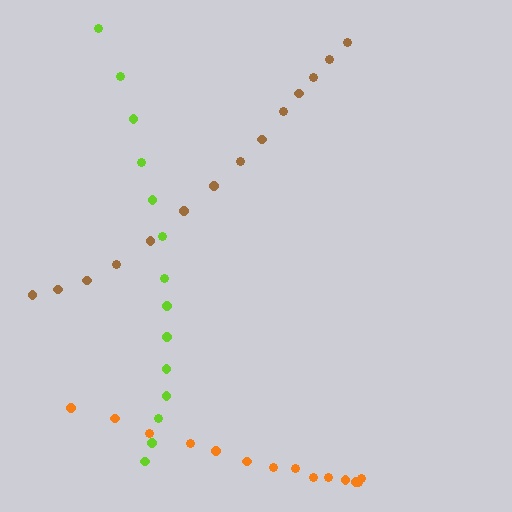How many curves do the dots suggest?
There are 3 distinct paths.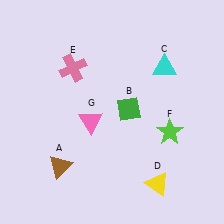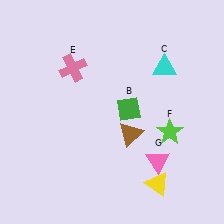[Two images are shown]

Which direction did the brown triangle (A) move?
The brown triangle (A) moved right.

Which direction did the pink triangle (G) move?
The pink triangle (G) moved right.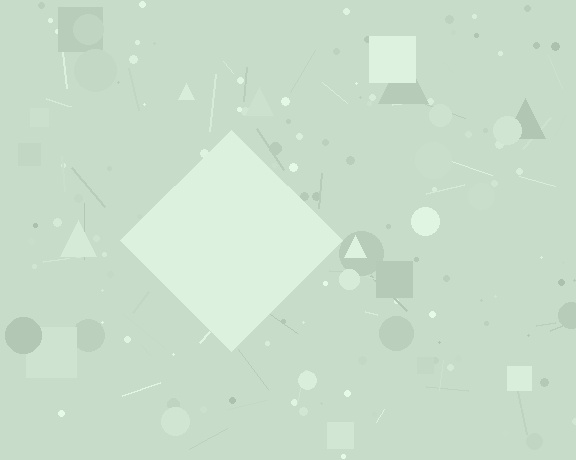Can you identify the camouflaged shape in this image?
The camouflaged shape is a diamond.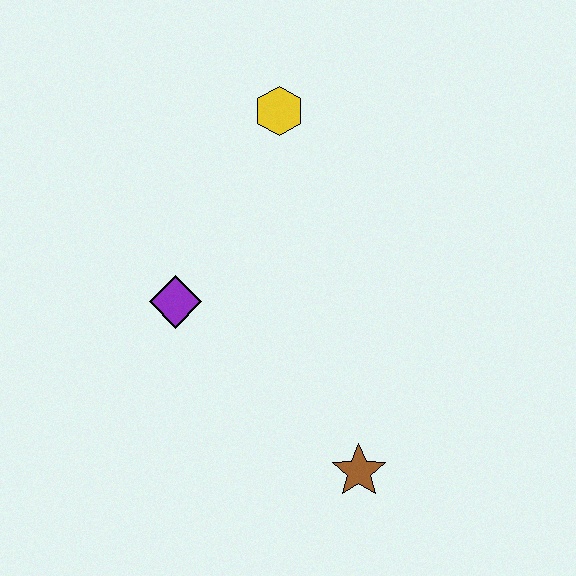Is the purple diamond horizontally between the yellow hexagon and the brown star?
No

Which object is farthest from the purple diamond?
The brown star is farthest from the purple diamond.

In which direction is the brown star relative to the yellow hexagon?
The brown star is below the yellow hexagon.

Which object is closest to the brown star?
The purple diamond is closest to the brown star.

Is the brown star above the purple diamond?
No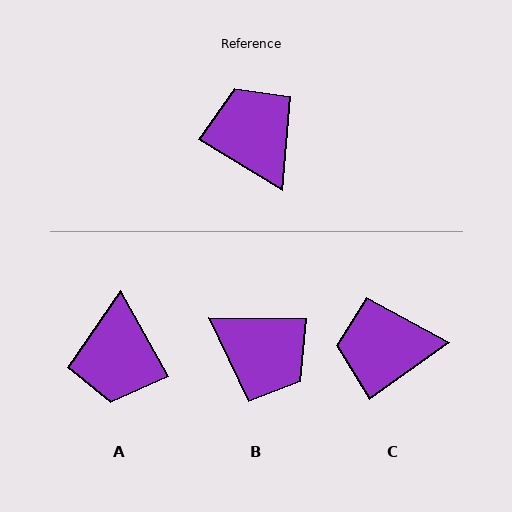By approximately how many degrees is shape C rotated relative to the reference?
Approximately 67 degrees counter-clockwise.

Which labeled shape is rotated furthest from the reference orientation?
A, about 150 degrees away.